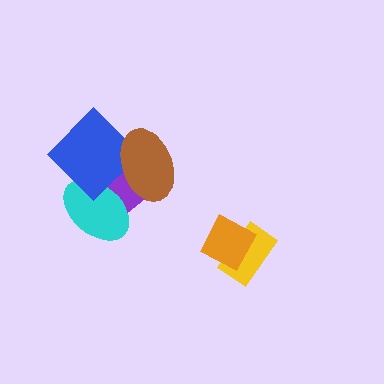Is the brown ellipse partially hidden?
No, no other shape covers it.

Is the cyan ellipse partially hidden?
Yes, it is partially covered by another shape.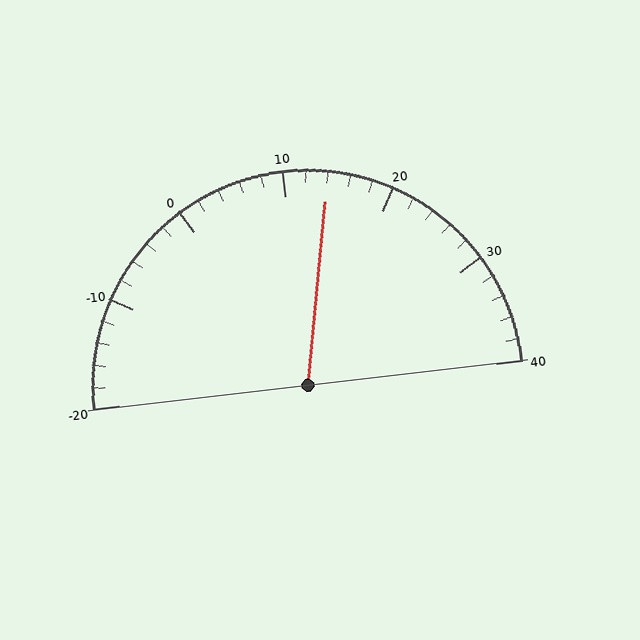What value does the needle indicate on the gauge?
The needle indicates approximately 14.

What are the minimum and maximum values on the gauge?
The gauge ranges from -20 to 40.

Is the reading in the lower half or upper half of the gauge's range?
The reading is in the upper half of the range (-20 to 40).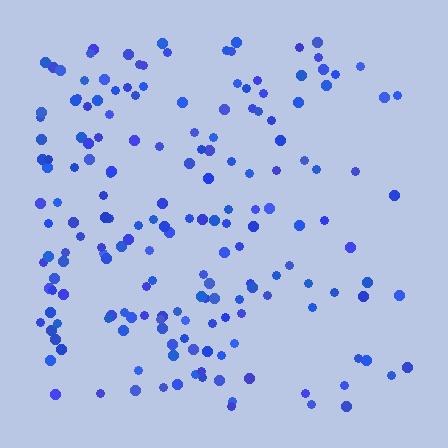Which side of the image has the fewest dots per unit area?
The right.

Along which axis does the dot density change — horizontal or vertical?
Horizontal.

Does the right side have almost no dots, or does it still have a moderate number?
Still a moderate number, just noticeably fewer than the left.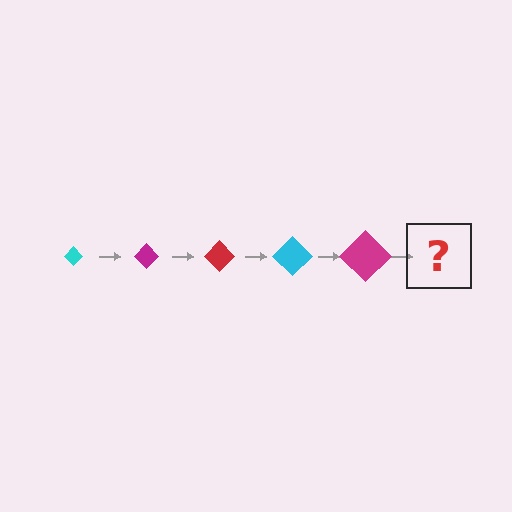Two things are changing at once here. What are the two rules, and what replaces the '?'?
The two rules are that the diamond grows larger each step and the color cycles through cyan, magenta, and red. The '?' should be a red diamond, larger than the previous one.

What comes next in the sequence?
The next element should be a red diamond, larger than the previous one.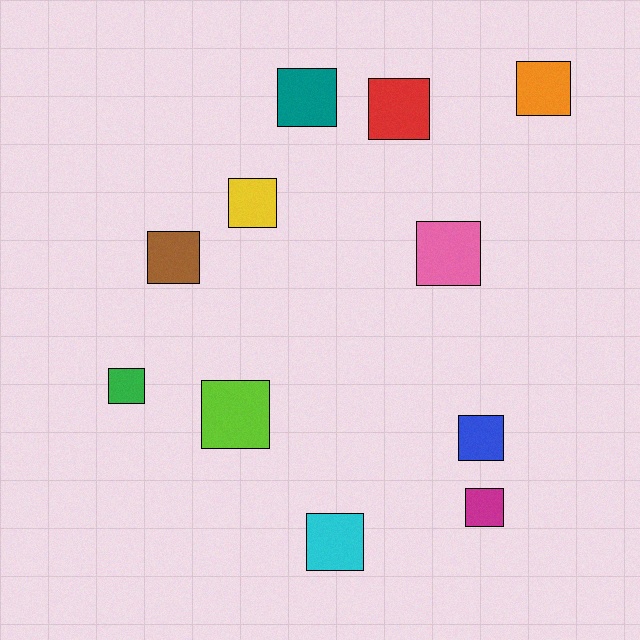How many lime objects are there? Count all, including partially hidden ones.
There is 1 lime object.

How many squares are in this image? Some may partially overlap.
There are 11 squares.